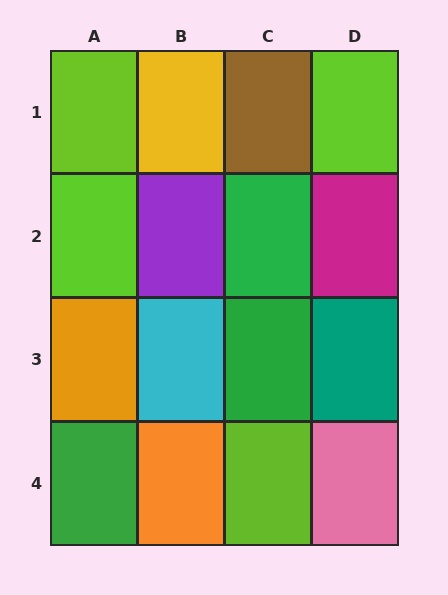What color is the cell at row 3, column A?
Orange.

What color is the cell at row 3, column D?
Teal.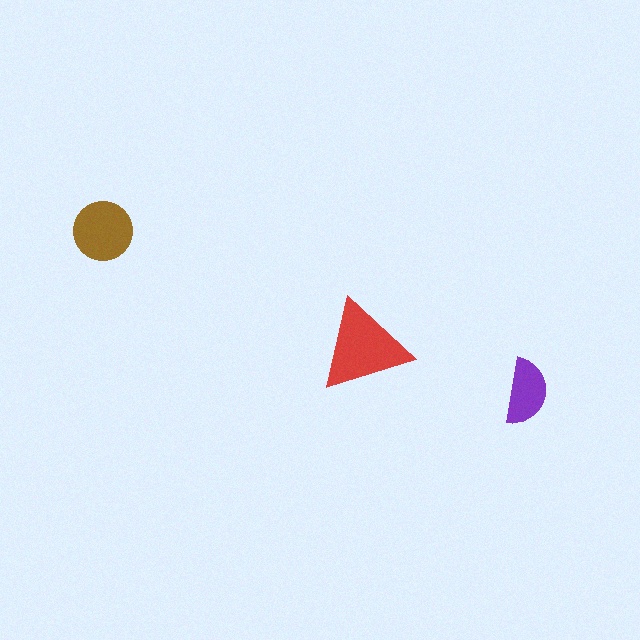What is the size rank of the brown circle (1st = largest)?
2nd.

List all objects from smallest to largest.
The purple semicircle, the brown circle, the red triangle.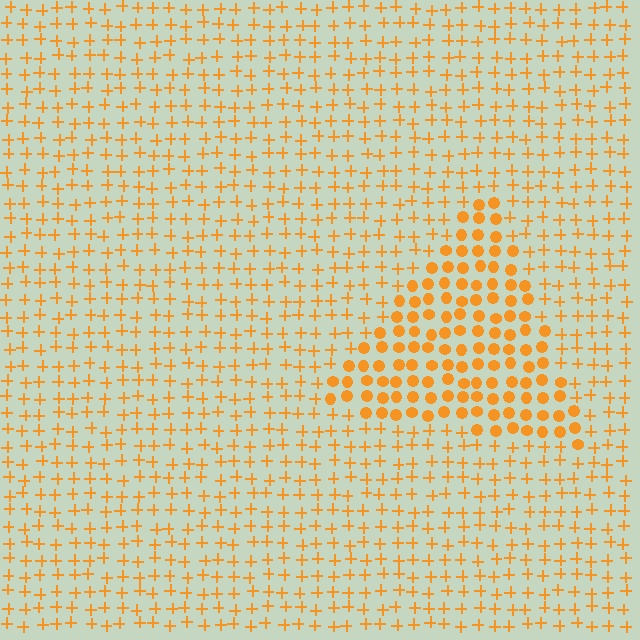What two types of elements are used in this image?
The image uses circles inside the triangle region and plus signs outside it.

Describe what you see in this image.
The image is filled with small orange elements arranged in a uniform grid. A triangle-shaped region contains circles, while the surrounding area contains plus signs. The boundary is defined purely by the change in element shape.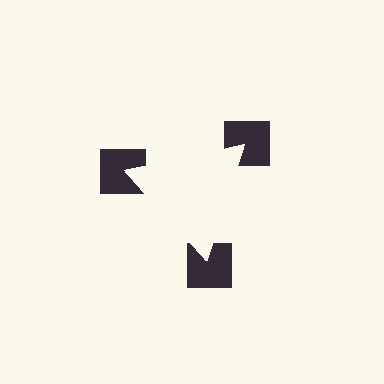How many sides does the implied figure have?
3 sides.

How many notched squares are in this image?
There are 3 — one at each vertex of the illusory triangle.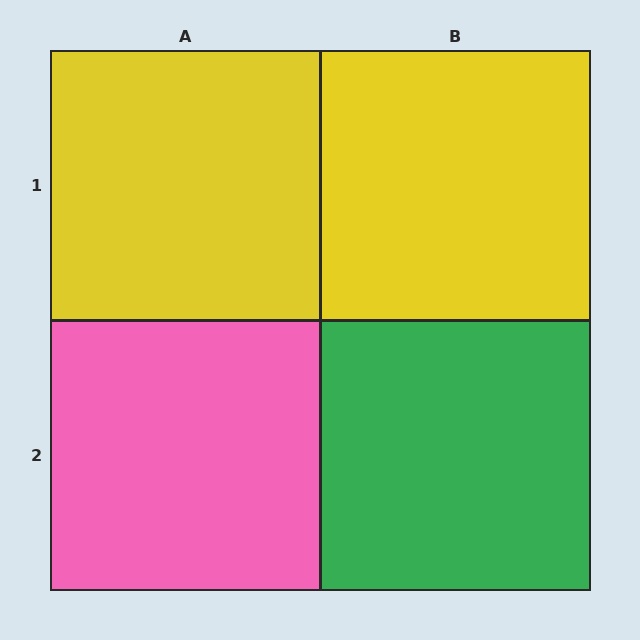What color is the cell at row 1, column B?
Yellow.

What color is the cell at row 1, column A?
Yellow.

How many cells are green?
1 cell is green.